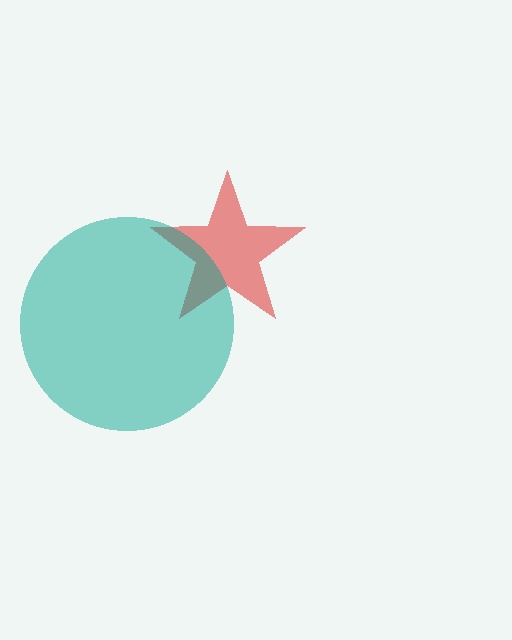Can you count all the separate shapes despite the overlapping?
Yes, there are 2 separate shapes.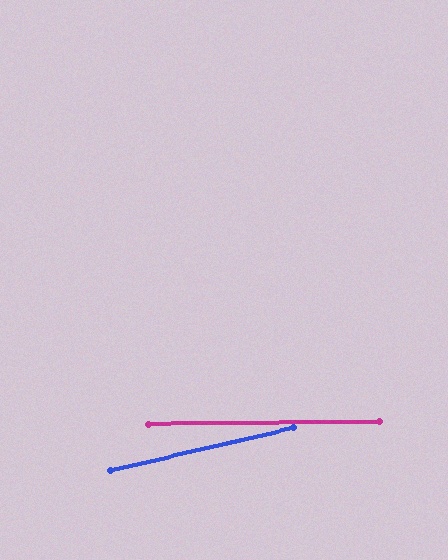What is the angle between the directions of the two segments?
Approximately 12 degrees.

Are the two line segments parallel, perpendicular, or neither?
Neither parallel nor perpendicular — they differ by about 12°.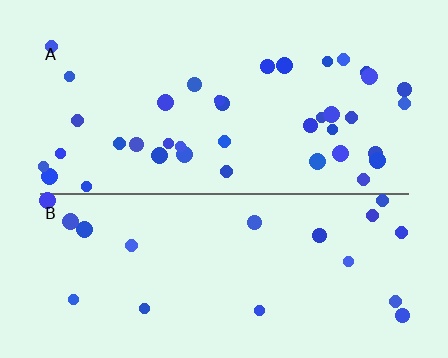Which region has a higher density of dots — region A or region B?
A (the top).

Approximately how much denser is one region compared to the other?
Approximately 2.0× — region A over region B.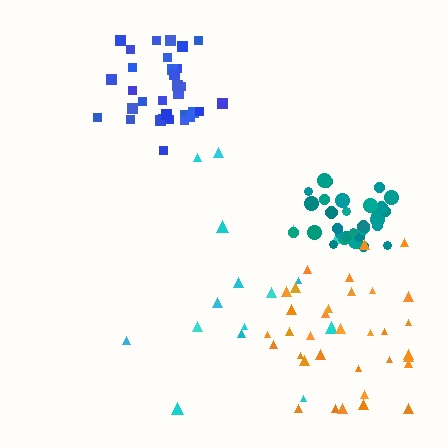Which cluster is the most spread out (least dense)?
Cyan.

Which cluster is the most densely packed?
Teal.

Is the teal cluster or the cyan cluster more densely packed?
Teal.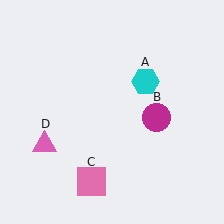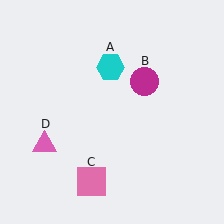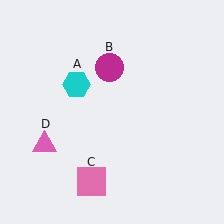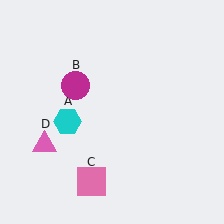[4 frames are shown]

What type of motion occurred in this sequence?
The cyan hexagon (object A), magenta circle (object B) rotated counterclockwise around the center of the scene.